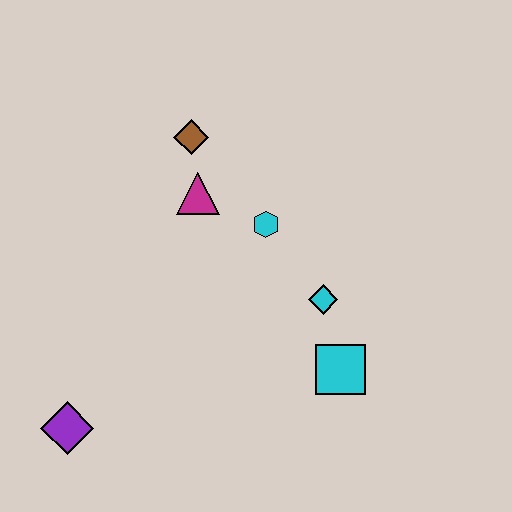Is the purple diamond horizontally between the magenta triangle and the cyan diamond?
No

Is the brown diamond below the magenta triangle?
No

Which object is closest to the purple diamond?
The magenta triangle is closest to the purple diamond.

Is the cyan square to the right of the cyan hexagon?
Yes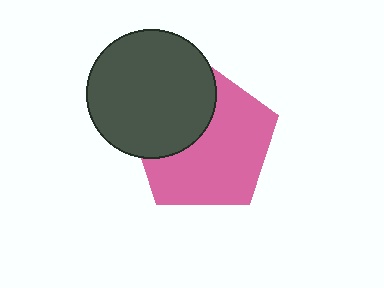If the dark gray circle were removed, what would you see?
You would see the complete pink pentagon.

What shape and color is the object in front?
The object in front is a dark gray circle.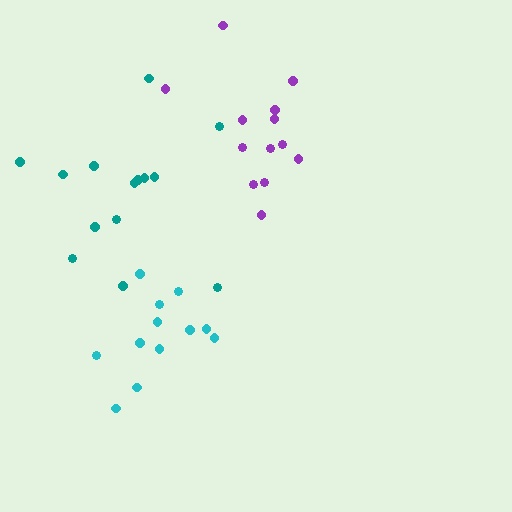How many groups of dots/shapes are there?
There are 3 groups.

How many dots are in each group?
Group 1: 14 dots, Group 2: 13 dots, Group 3: 12 dots (39 total).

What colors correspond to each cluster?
The clusters are colored: teal, purple, cyan.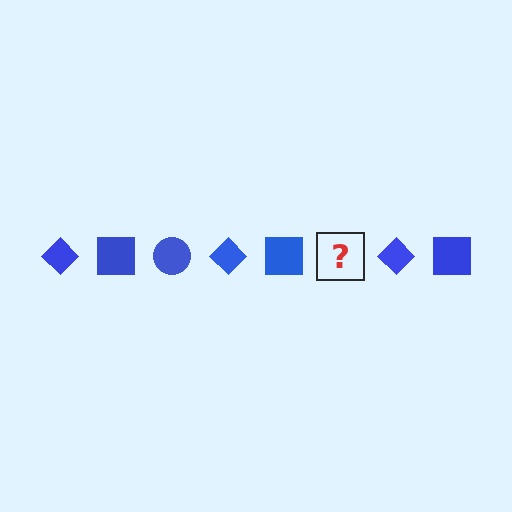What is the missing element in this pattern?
The missing element is a blue circle.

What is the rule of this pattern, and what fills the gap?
The rule is that the pattern cycles through diamond, square, circle shapes in blue. The gap should be filled with a blue circle.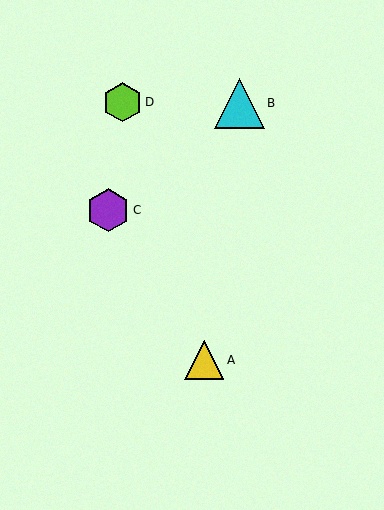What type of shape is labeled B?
Shape B is a cyan triangle.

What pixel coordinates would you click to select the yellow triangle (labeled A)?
Click at (204, 360) to select the yellow triangle A.